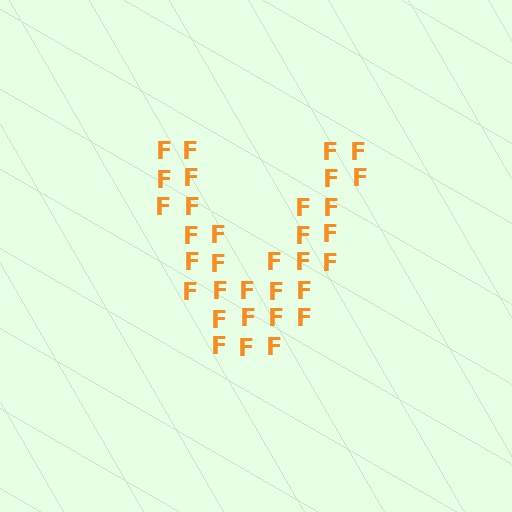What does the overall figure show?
The overall figure shows the letter V.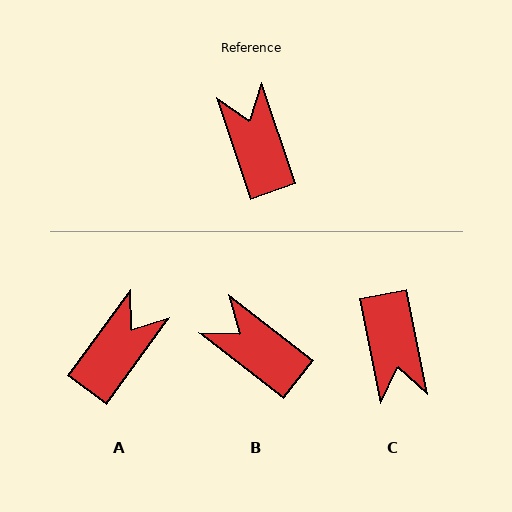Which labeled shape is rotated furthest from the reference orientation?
C, about 173 degrees away.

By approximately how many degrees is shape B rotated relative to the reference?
Approximately 33 degrees counter-clockwise.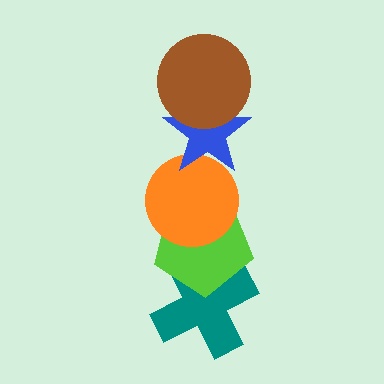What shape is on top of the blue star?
The brown circle is on top of the blue star.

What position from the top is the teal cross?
The teal cross is 5th from the top.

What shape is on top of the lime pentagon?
The orange circle is on top of the lime pentagon.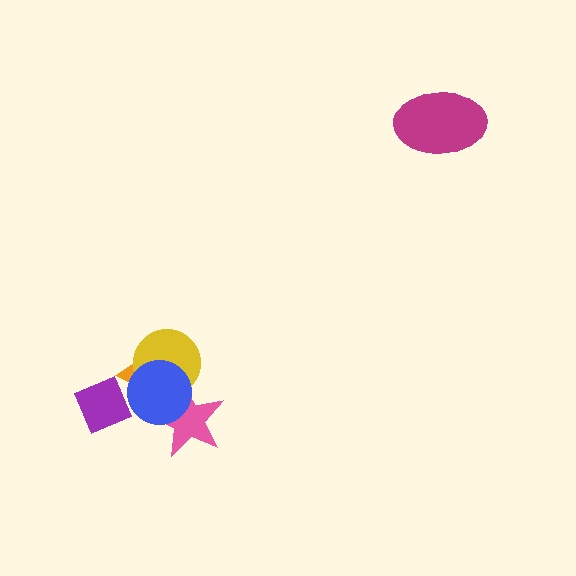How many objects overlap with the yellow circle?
3 objects overlap with the yellow circle.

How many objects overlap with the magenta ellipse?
0 objects overlap with the magenta ellipse.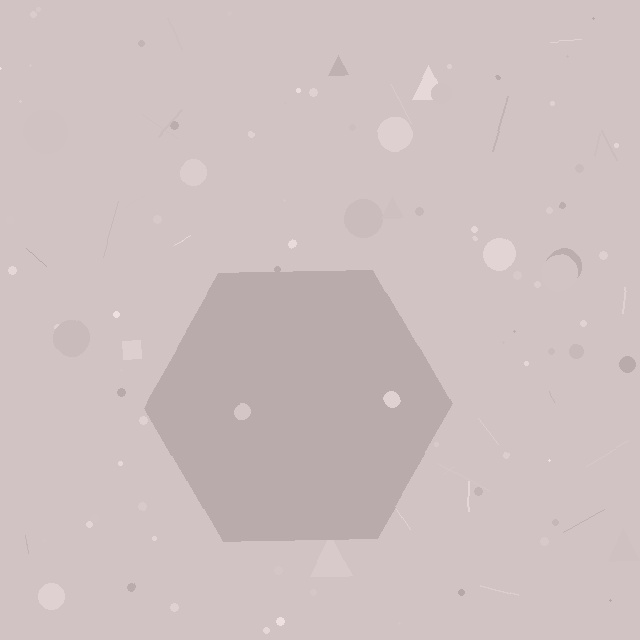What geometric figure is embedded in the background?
A hexagon is embedded in the background.